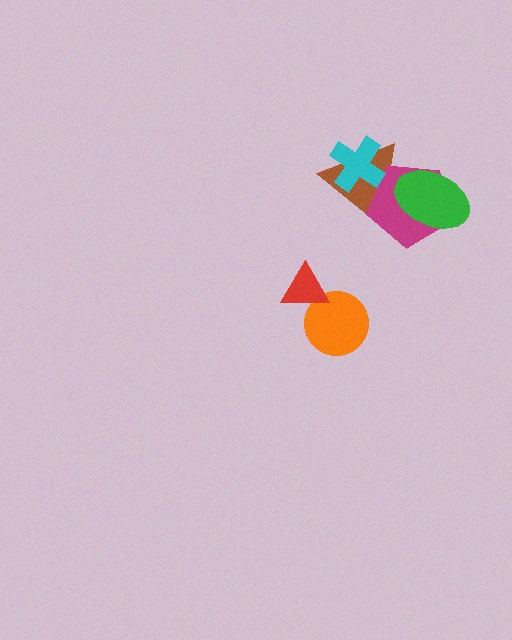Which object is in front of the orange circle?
The red triangle is in front of the orange circle.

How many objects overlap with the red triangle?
1 object overlaps with the red triangle.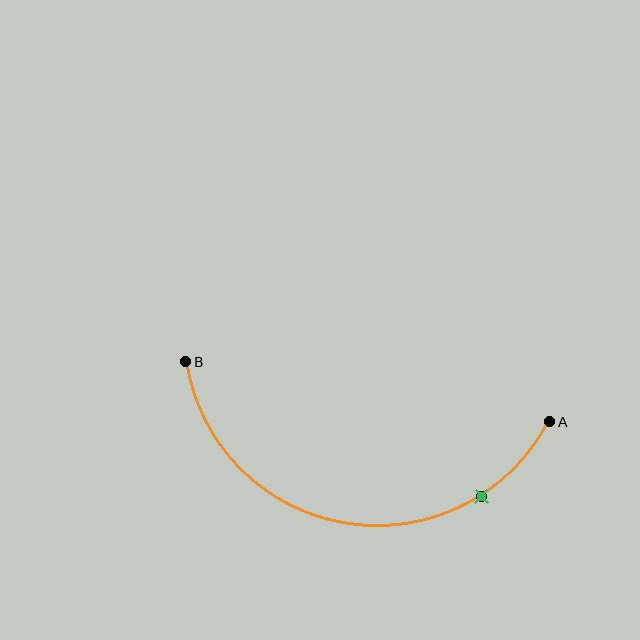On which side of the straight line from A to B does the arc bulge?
The arc bulges below the straight line connecting A and B.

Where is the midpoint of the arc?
The arc midpoint is the point on the curve farthest from the straight line joining A and B. It sits below that line.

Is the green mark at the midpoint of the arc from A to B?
No. The green mark lies on the arc but is closer to endpoint A. The arc midpoint would be at the point on the curve equidistant along the arc from both A and B.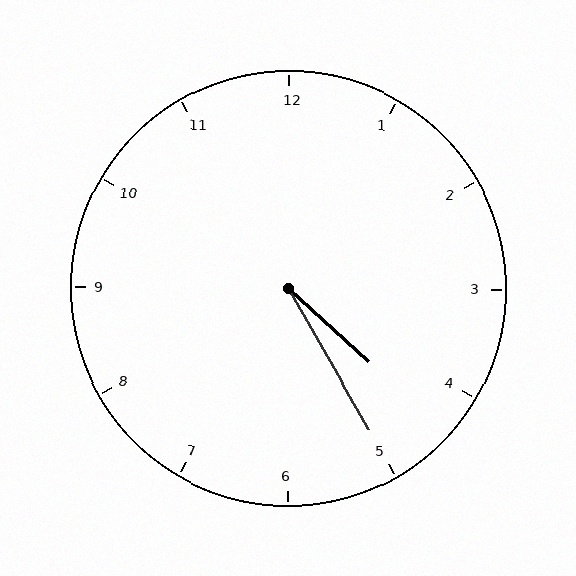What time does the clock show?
4:25.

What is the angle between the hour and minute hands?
Approximately 18 degrees.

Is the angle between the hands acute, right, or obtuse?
It is acute.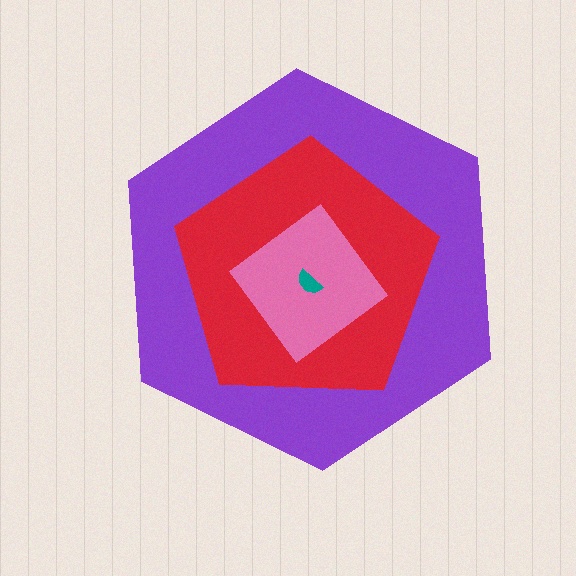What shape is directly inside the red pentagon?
The pink diamond.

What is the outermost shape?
The purple hexagon.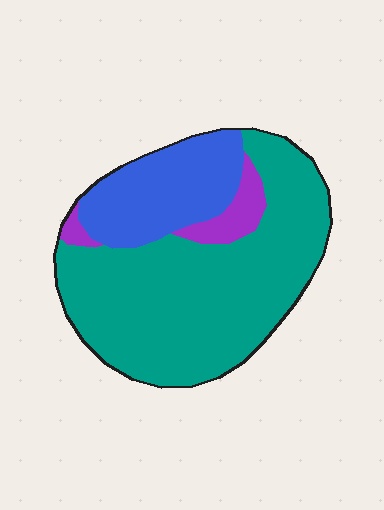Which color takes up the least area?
Purple, at roughly 10%.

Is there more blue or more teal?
Teal.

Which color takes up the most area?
Teal, at roughly 70%.